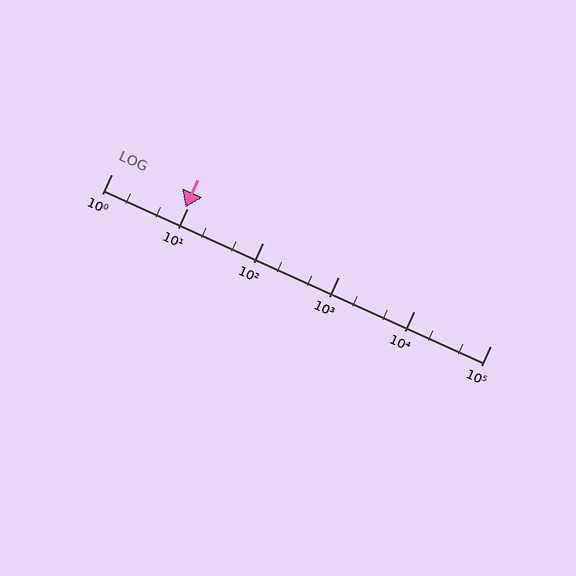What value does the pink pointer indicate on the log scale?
The pointer indicates approximately 9.5.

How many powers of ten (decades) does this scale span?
The scale spans 5 decades, from 1 to 100000.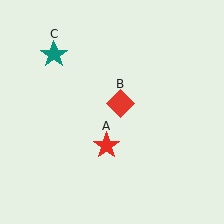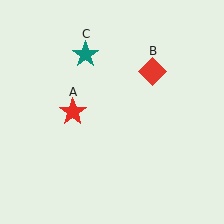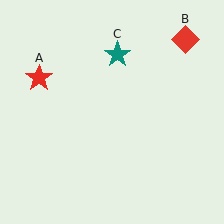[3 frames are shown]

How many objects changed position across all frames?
3 objects changed position: red star (object A), red diamond (object B), teal star (object C).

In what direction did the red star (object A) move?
The red star (object A) moved up and to the left.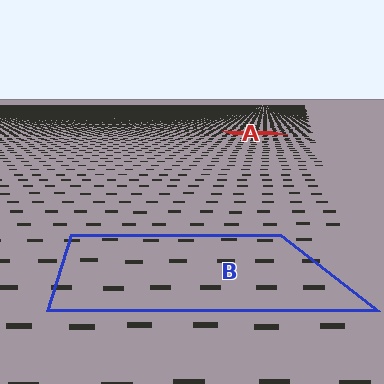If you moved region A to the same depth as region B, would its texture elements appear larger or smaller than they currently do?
They would appear larger. At a closer depth, the same texture elements are projected at a bigger on-screen size.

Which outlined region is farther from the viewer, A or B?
Region A is farther from the viewer — the texture elements inside it appear smaller and more densely packed.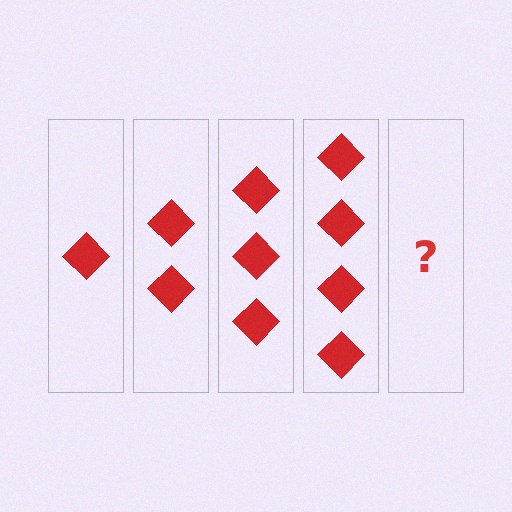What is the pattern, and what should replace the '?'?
The pattern is that each step adds one more diamond. The '?' should be 5 diamonds.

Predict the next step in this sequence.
The next step is 5 diamonds.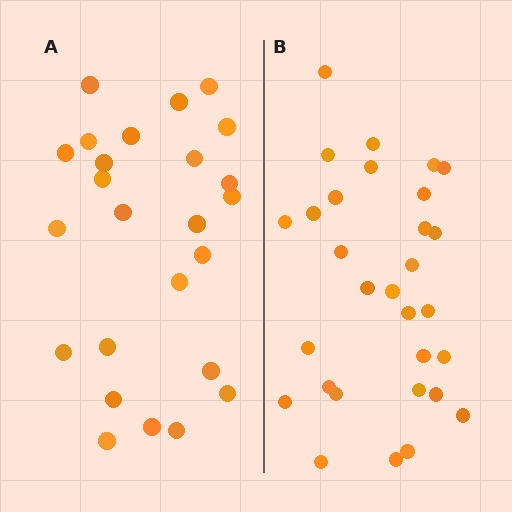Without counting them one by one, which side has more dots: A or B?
Region B (the right region) has more dots.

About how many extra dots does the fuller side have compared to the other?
Region B has about 5 more dots than region A.